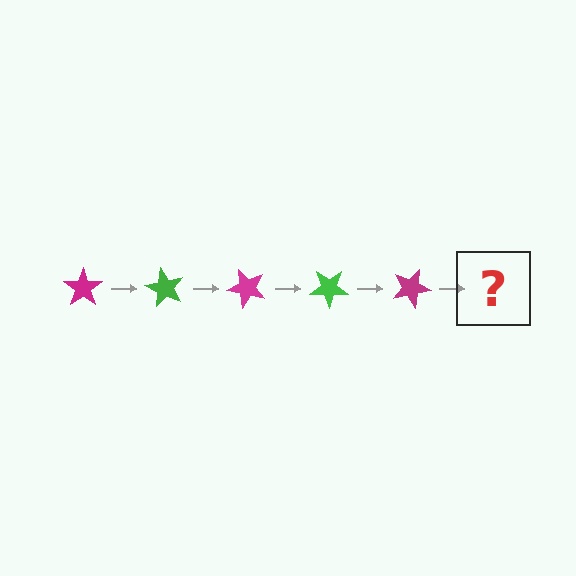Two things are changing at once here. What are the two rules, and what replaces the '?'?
The two rules are that it rotates 60 degrees each step and the color cycles through magenta and green. The '?' should be a green star, rotated 300 degrees from the start.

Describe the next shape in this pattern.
It should be a green star, rotated 300 degrees from the start.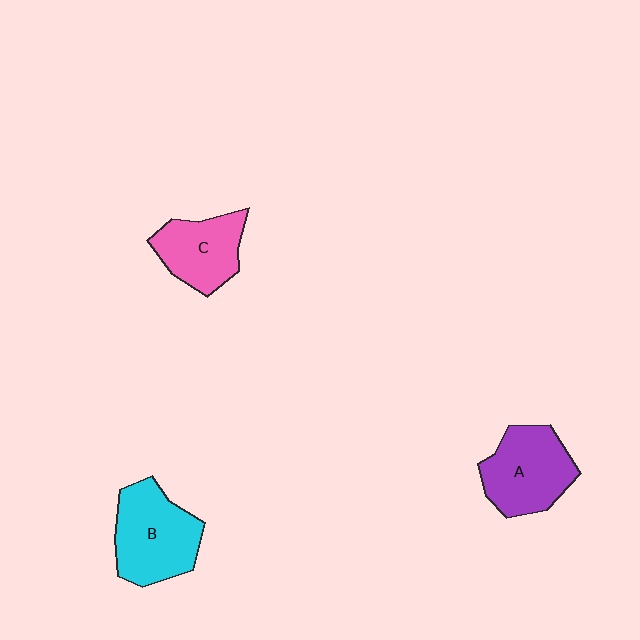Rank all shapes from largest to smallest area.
From largest to smallest: B (cyan), A (purple), C (pink).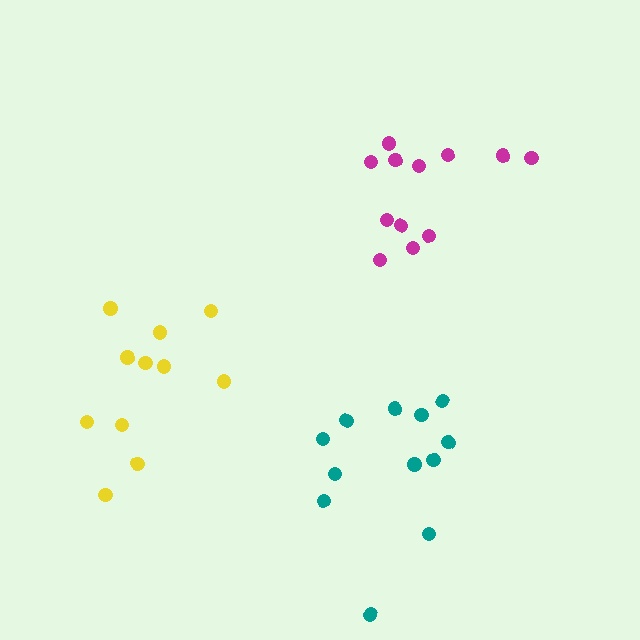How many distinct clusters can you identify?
There are 3 distinct clusters.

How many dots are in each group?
Group 1: 12 dots, Group 2: 12 dots, Group 3: 11 dots (35 total).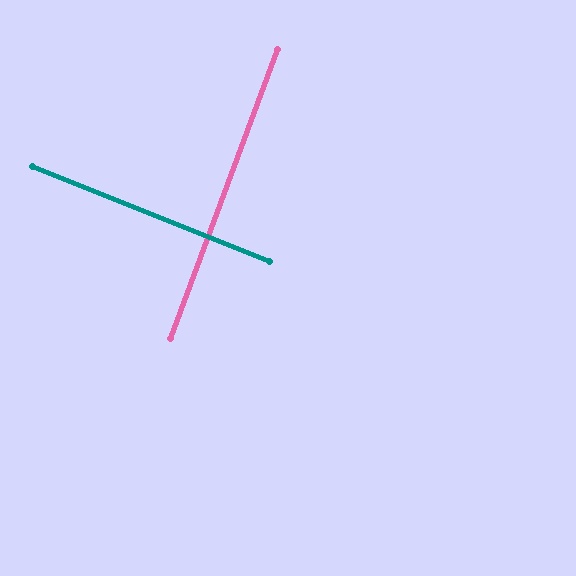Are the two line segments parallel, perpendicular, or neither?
Perpendicular — they meet at approximately 88°.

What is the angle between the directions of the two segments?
Approximately 88 degrees.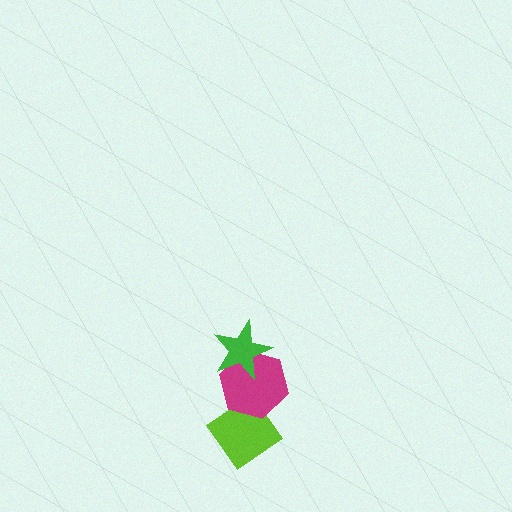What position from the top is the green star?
The green star is 1st from the top.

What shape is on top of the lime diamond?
The magenta hexagon is on top of the lime diamond.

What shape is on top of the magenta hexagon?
The green star is on top of the magenta hexagon.